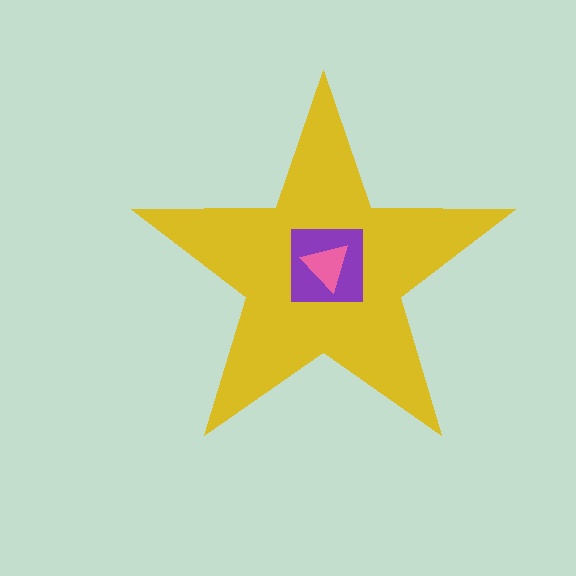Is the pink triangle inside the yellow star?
Yes.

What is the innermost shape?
The pink triangle.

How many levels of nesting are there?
3.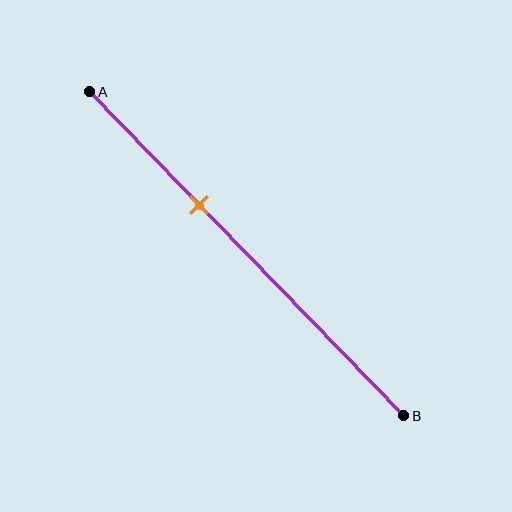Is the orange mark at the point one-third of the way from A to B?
Yes, the mark is approximately at the one-third point.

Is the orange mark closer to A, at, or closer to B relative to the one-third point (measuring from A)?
The orange mark is approximately at the one-third point of segment AB.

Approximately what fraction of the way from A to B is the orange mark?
The orange mark is approximately 35% of the way from A to B.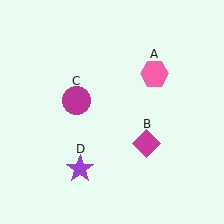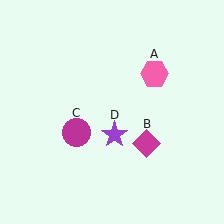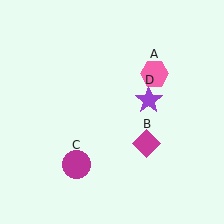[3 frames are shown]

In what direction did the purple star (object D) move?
The purple star (object D) moved up and to the right.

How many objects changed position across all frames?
2 objects changed position: magenta circle (object C), purple star (object D).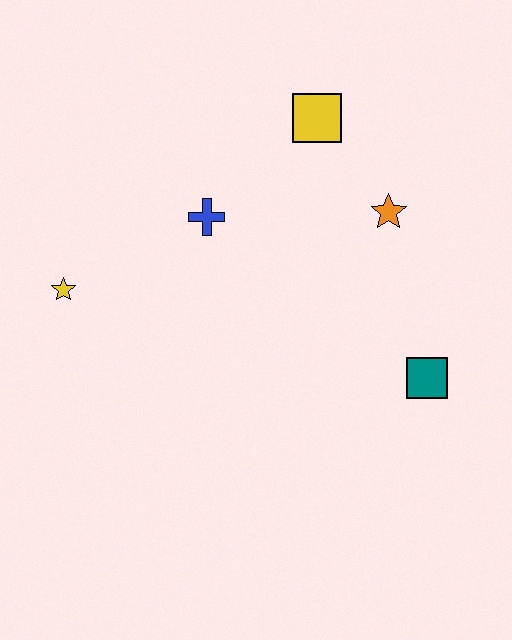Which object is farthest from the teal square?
The yellow star is farthest from the teal square.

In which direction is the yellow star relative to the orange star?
The yellow star is to the left of the orange star.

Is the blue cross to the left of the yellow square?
Yes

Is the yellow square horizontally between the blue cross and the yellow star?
No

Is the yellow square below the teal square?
No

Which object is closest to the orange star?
The yellow square is closest to the orange star.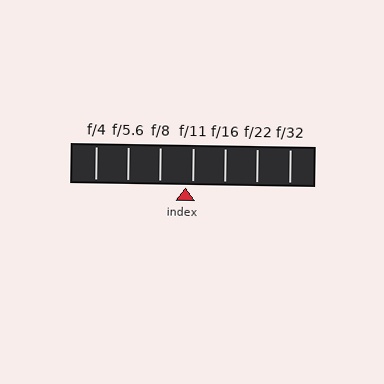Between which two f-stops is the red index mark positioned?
The index mark is between f/8 and f/11.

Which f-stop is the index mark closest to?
The index mark is closest to f/11.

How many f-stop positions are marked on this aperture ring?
There are 7 f-stop positions marked.